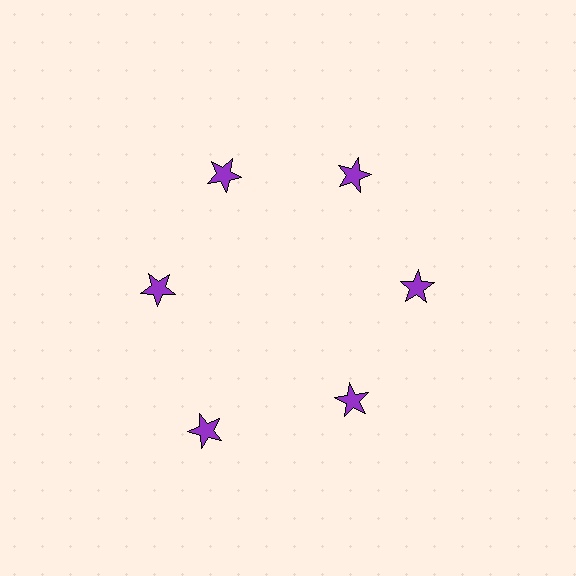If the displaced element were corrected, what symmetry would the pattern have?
It would have 6-fold rotational symmetry — the pattern would map onto itself every 60 degrees.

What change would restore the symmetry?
The symmetry would be restored by moving it inward, back onto the ring so that all 6 stars sit at equal angles and equal distance from the center.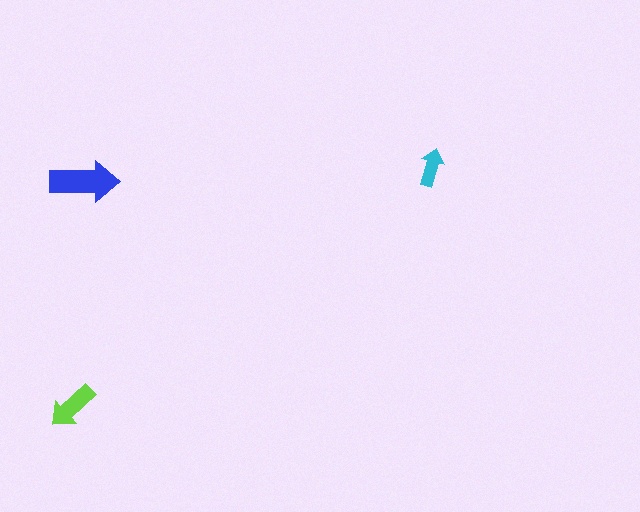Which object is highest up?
The cyan arrow is topmost.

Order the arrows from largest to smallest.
the blue one, the lime one, the cyan one.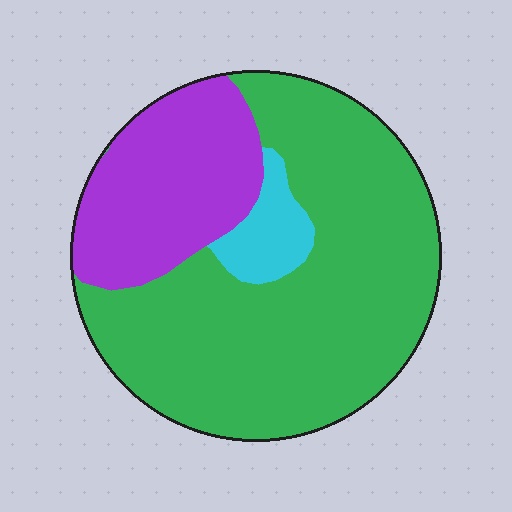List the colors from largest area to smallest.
From largest to smallest: green, purple, cyan.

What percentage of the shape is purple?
Purple takes up between a sixth and a third of the shape.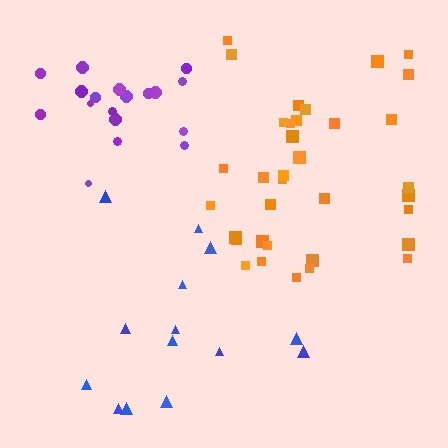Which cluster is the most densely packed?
Purple.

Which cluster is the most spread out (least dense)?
Blue.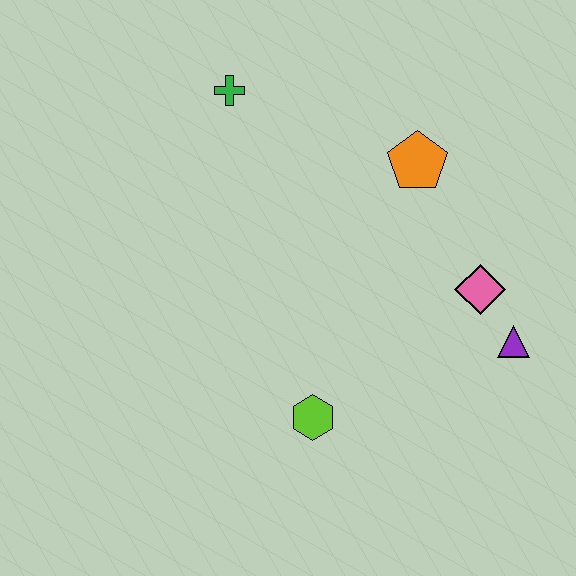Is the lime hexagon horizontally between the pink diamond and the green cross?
Yes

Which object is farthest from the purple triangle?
The green cross is farthest from the purple triangle.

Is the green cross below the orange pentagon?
No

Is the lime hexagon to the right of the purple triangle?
No